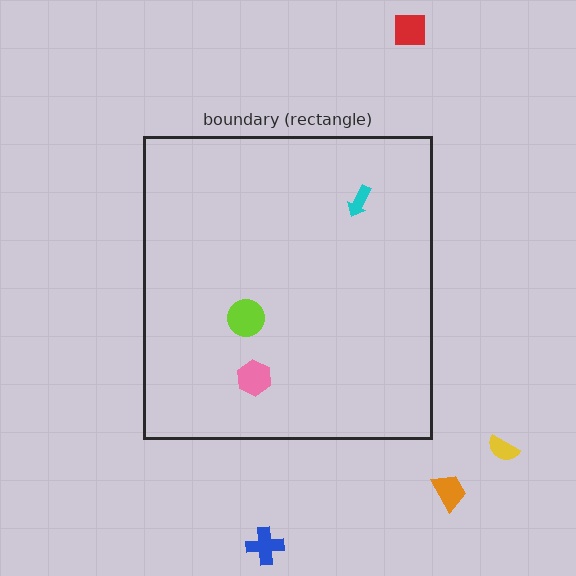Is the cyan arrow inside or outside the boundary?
Inside.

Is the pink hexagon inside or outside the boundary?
Inside.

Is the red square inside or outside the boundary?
Outside.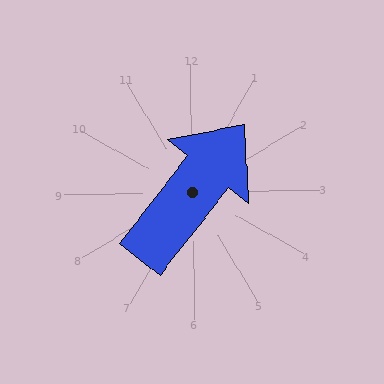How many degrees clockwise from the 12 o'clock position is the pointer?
Approximately 39 degrees.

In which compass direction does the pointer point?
Northeast.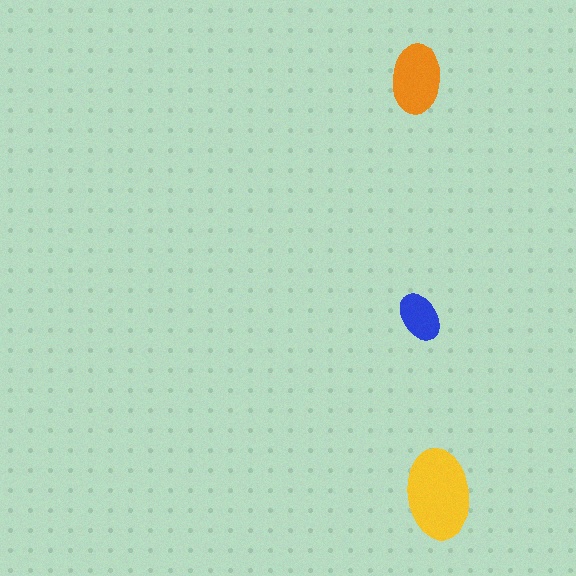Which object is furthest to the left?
The orange ellipse is leftmost.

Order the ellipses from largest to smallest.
the yellow one, the orange one, the blue one.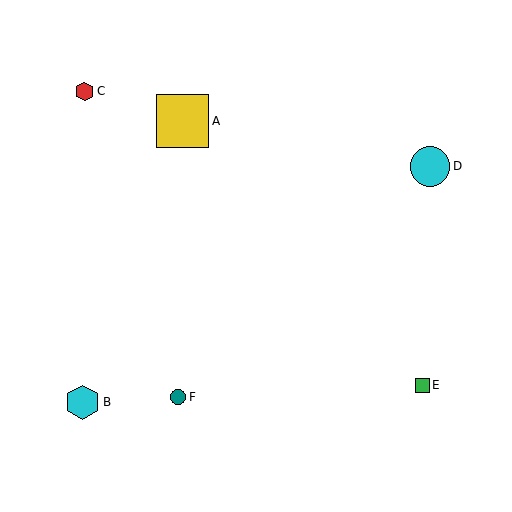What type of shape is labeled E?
Shape E is a green square.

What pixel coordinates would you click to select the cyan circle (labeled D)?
Click at (430, 166) to select the cyan circle D.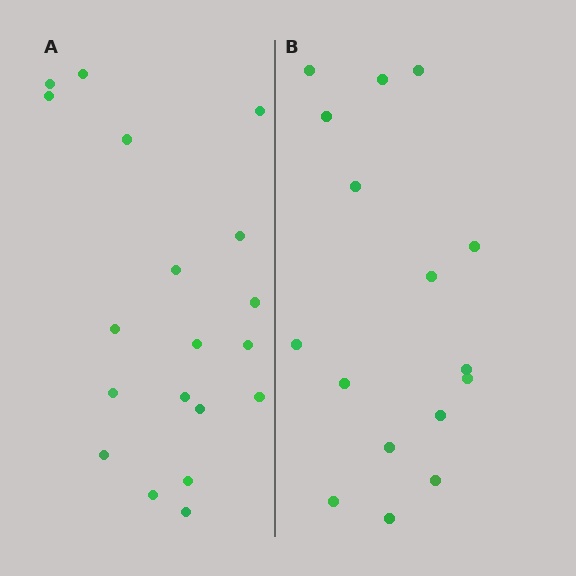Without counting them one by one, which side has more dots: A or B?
Region A (the left region) has more dots.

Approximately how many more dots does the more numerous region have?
Region A has just a few more — roughly 2 or 3 more dots than region B.